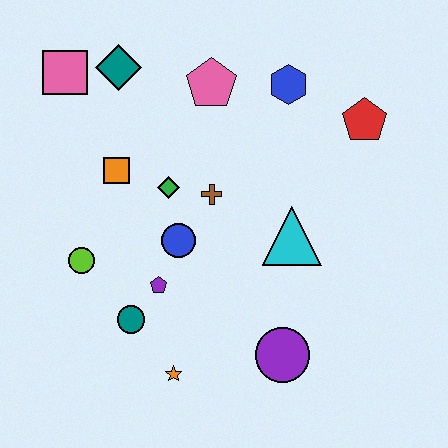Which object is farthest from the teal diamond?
The purple circle is farthest from the teal diamond.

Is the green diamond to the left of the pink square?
No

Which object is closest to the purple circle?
The orange star is closest to the purple circle.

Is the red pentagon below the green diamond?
No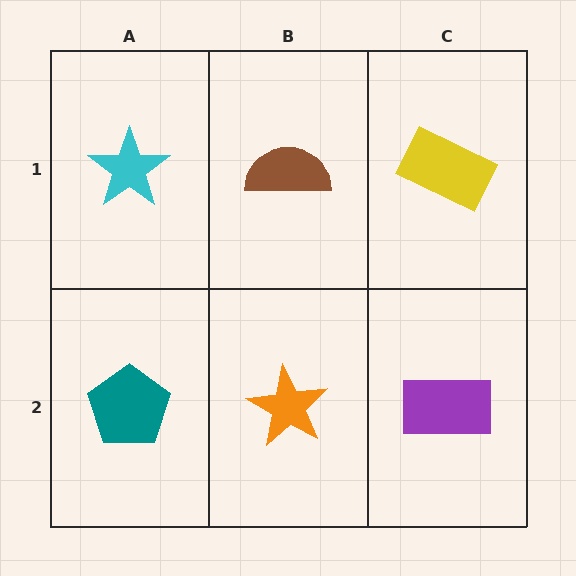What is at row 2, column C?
A purple rectangle.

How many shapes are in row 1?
3 shapes.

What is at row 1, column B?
A brown semicircle.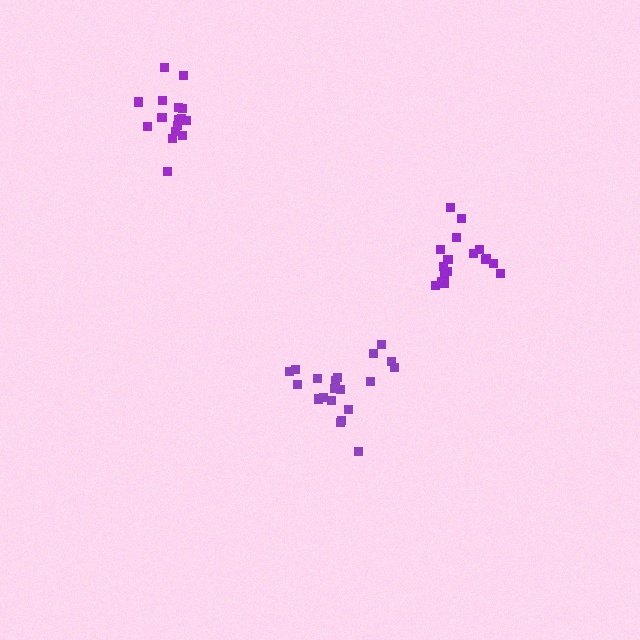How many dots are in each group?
Group 1: 17 dots, Group 2: 16 dots, Group 3: 20 dots (53 total).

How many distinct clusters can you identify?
There are 3 distinct clusters.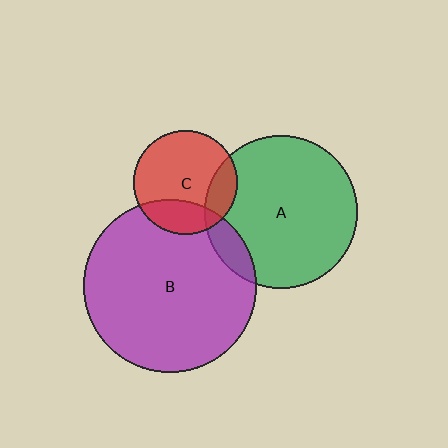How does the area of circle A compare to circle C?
Approximately 2.2 times.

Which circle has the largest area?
Circle B (purple).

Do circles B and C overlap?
Yes.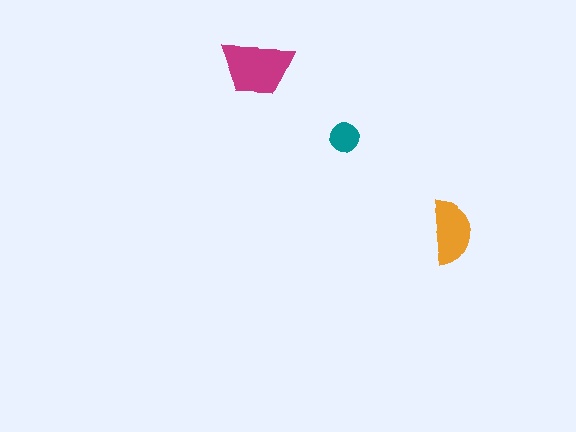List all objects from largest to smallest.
The magenta trapezoid, the orange semicircle, the teal circle.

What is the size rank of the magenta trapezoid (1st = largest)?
1st.